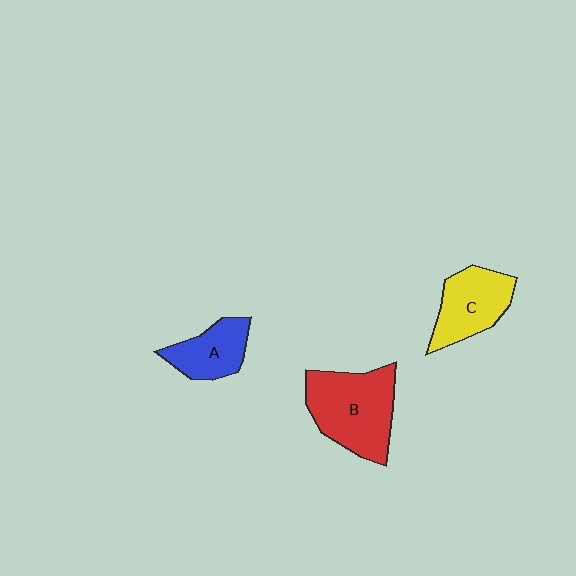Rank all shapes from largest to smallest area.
From largest to smallest: B (red), C (yellow), A (blue).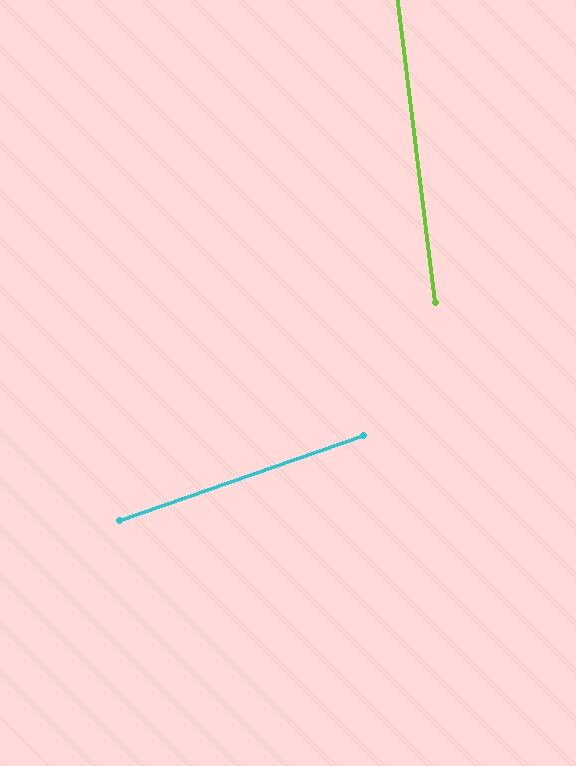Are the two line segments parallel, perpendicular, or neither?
Neither parallel nor perpendicular — they differ by about 78°.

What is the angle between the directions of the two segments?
Approximately 78 degrees.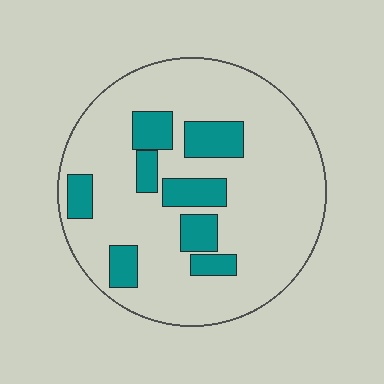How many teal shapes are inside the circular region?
8.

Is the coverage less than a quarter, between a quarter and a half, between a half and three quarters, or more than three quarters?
Less than a quarter.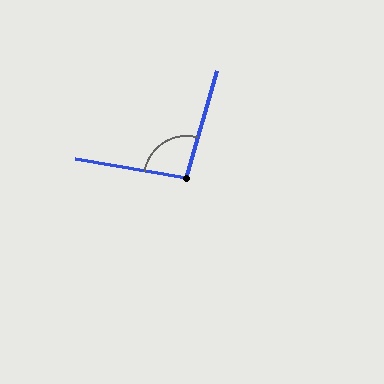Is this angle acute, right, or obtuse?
It is obtuse.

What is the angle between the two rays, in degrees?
Approximately 96 degrees.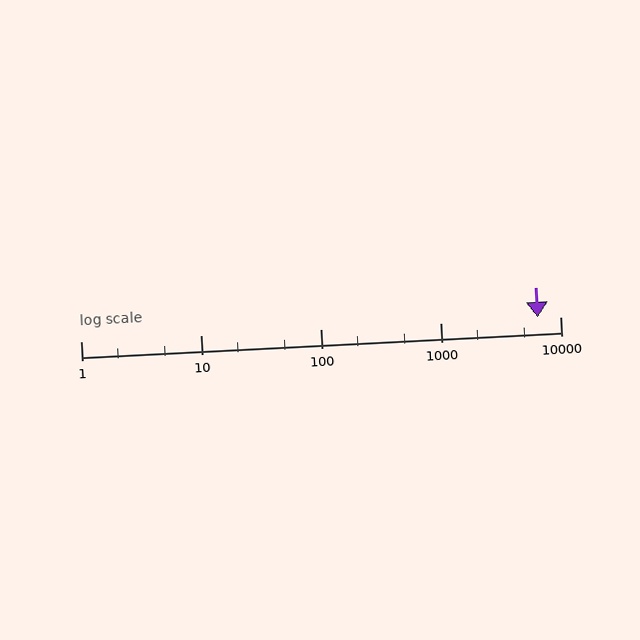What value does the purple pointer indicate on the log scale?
The pointer indicates approximately 6500.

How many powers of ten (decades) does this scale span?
The scale spans 4 decades, from 1 to 10000.